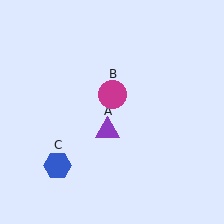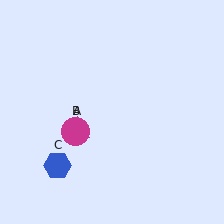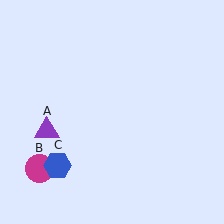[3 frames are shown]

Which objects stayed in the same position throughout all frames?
Blue hexagon (object C) remained stationary.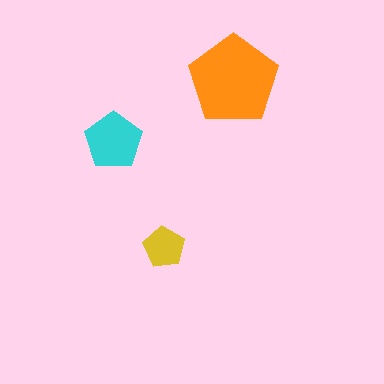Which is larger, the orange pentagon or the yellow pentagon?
The orange one.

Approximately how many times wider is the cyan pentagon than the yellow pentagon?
About 1.5 times wider.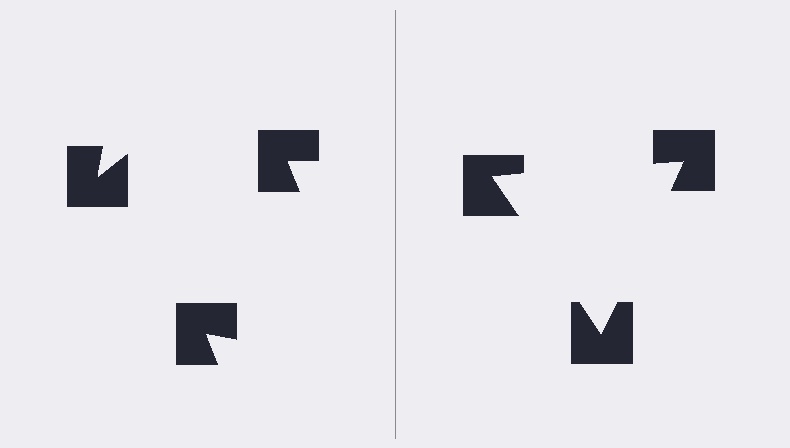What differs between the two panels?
The notched squares are positioned identically on both sides; only the wedge orientations differ. On the right they align to a triangle; on the left they are misaligned.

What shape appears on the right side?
An illusory triangle.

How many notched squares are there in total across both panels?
6 — 3 on each side.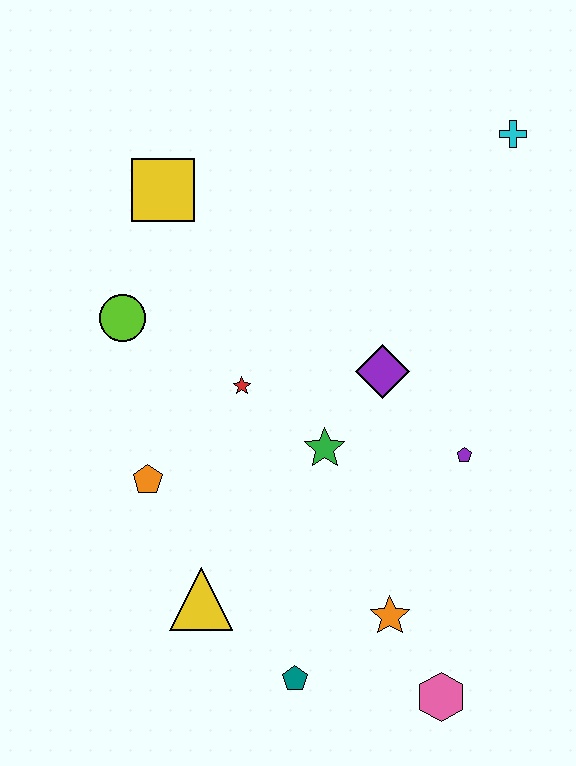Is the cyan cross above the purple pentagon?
Yes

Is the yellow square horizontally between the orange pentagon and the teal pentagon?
Yes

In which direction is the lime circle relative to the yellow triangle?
The lime circle is above the yellow triangle.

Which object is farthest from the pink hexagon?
The yellow square is farthest from the pink hexagon.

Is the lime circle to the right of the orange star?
No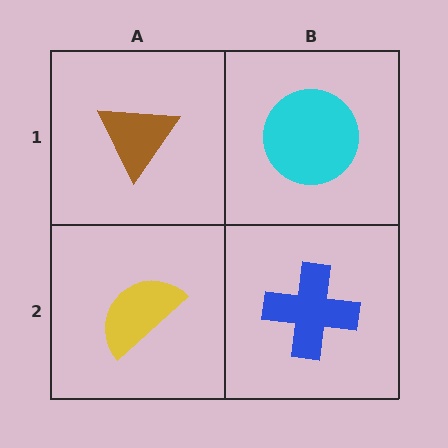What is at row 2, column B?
A blue cross.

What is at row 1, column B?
A cyan circle.